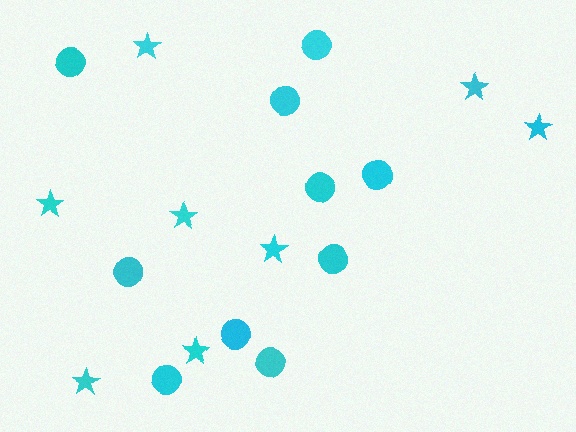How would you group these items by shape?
There are 2 groups: one group of stars (8) and one group of circles (10).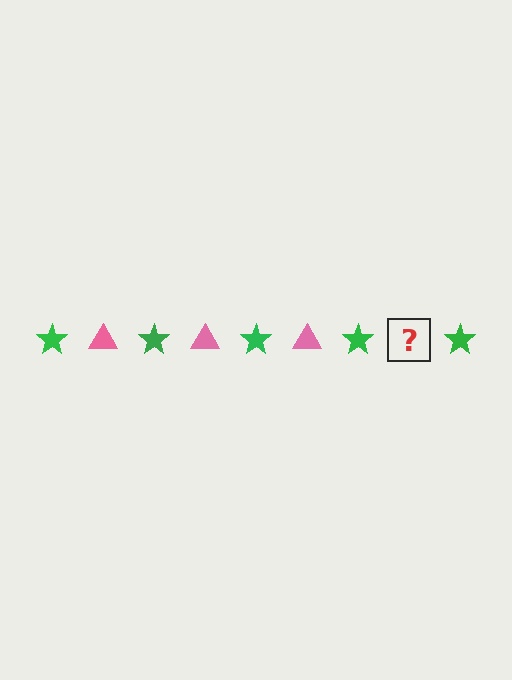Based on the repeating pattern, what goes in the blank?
The blank should be a pink triangle.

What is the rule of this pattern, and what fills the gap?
The rule is that the pattern alternates between green star and pink triangle. The gap should be filled with a pink triangle.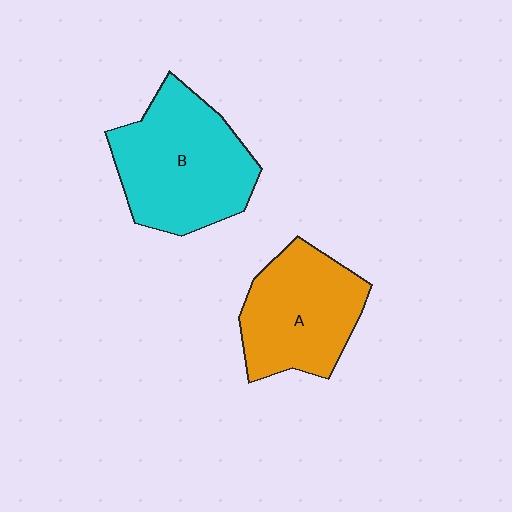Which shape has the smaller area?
Shape A (orange).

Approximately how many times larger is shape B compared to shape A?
Approximately 1.2 times.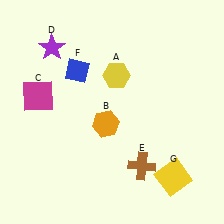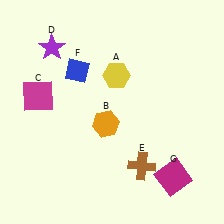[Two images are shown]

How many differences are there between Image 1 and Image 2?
There is 1 difference between the two images.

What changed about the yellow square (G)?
In Image 1, G is yellow. In Image 2, it changed to magenta.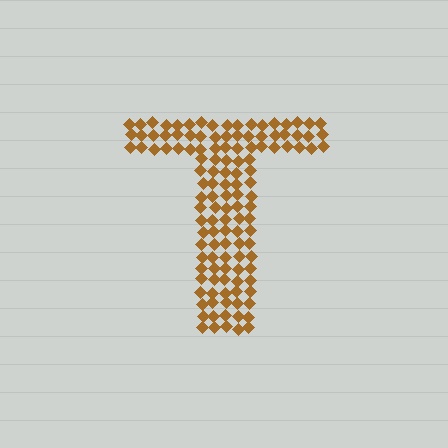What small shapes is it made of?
It is made of small diamonds.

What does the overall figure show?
The overall figure shows the letter T.